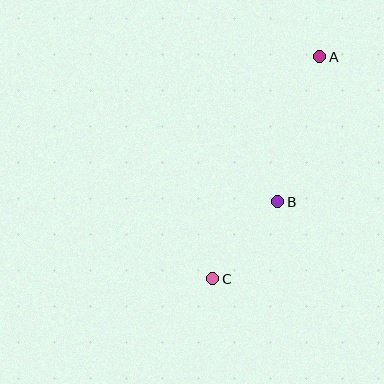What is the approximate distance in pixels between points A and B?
The distance between A and B is approximately 151 pixels.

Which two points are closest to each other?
Points B and C are closest to each other.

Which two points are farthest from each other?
Points A and C are farthest from each other.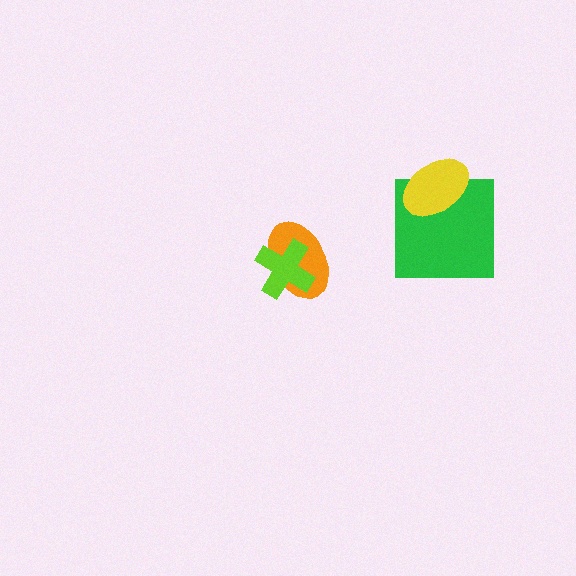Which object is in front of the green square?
The yellow ellipse is in front of the green square.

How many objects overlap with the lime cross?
1 object overlaps with the lime cross.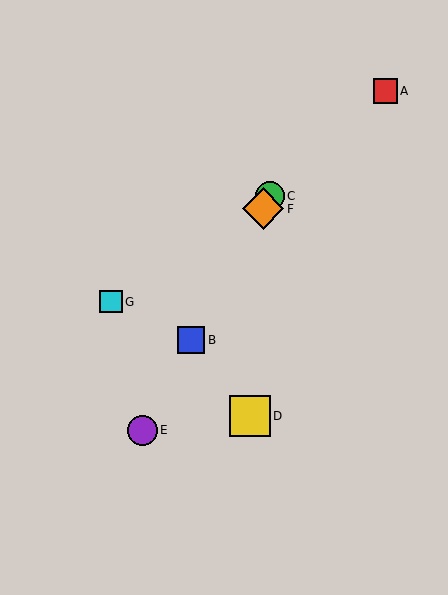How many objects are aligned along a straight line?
4 objects (B, C, E, F) are aligned along a straight line.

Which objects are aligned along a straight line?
Objects B, C, E, F are aligned along a straight line.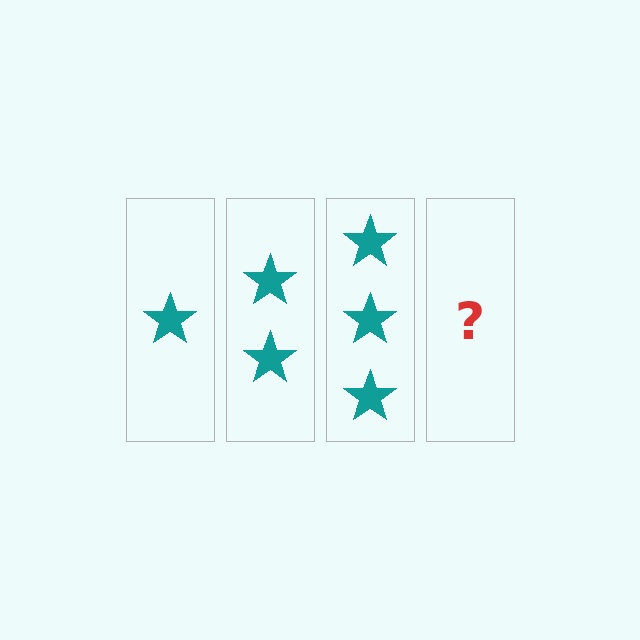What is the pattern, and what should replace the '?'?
The pattern is that each step adds one more star. The '?' should be 4 stars.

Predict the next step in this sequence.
The next step is 4 stars.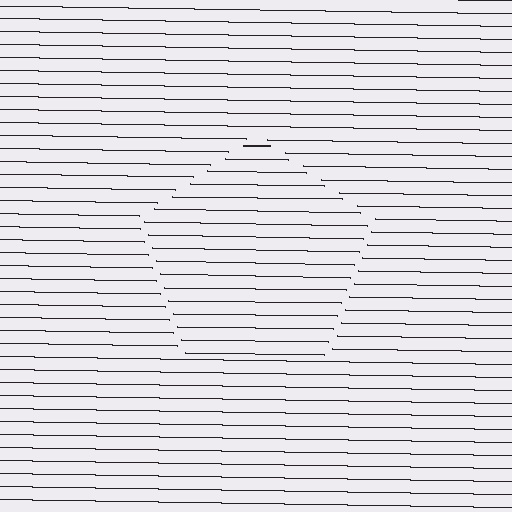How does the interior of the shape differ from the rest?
The interior of the shape contains the same grating, shifted by half a period — the contour is defined by the phase discontinuity where line-ends from the inner and outer gratings abut.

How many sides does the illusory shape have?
5 sides — the line-ends trace a pentagon.